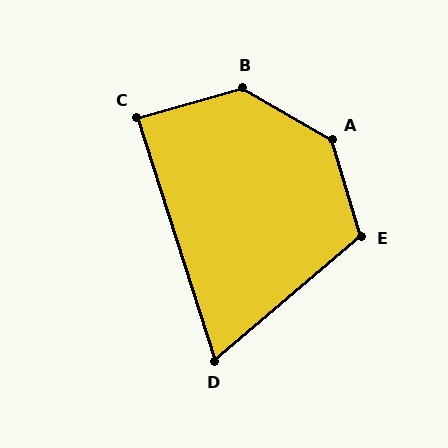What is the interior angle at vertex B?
Approximately 134 degrees (obtuse).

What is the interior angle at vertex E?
Approximately 114 degrees (obtuse).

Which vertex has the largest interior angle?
A, at approximately 136 degrees.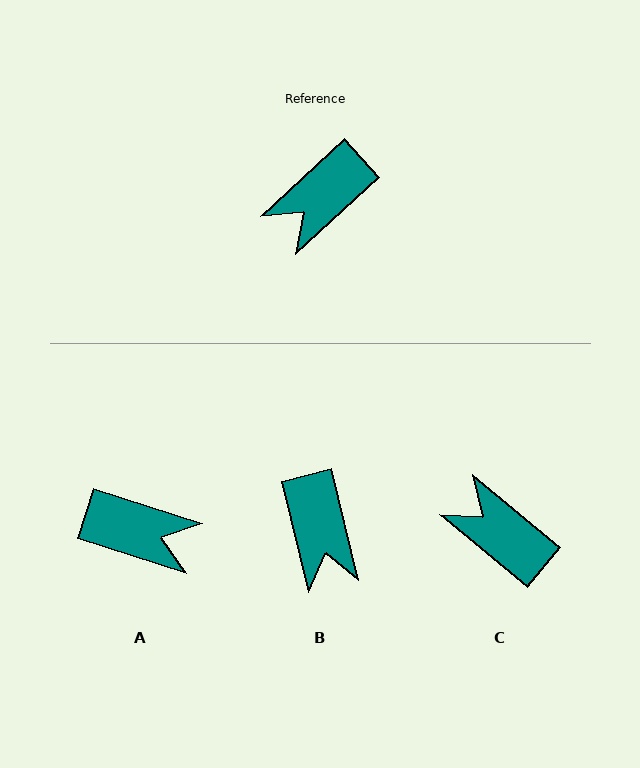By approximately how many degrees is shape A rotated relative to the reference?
Approximately 120 degrees counter-clockwise.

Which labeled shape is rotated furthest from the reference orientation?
A, about 120 degrees away.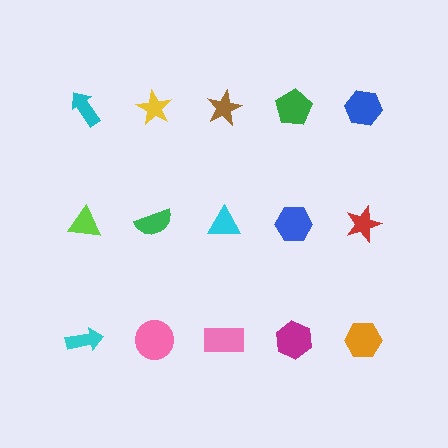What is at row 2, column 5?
A red star.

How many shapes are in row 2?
5 shapes.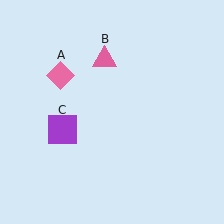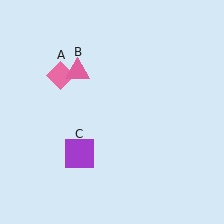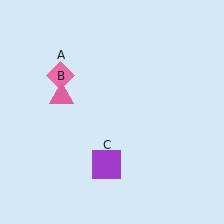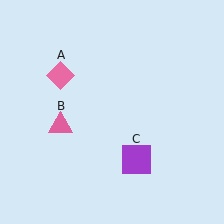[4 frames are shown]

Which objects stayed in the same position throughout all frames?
Pink diamond (object A) remained stationary.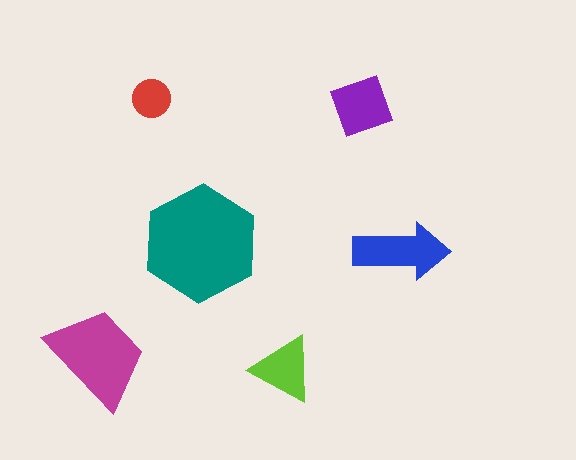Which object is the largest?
The teal hexagon.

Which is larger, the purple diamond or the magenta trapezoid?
The magenta trapezoid.